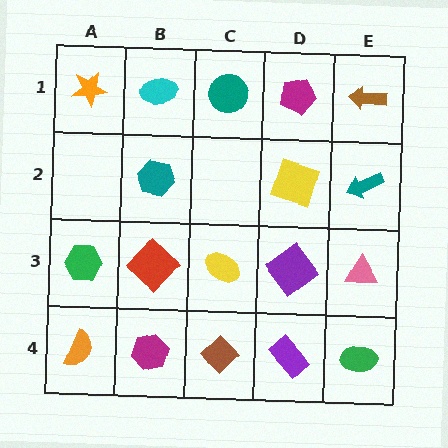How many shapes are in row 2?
3 shapes.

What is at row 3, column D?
A purple diamond.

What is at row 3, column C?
A yellow ellipse.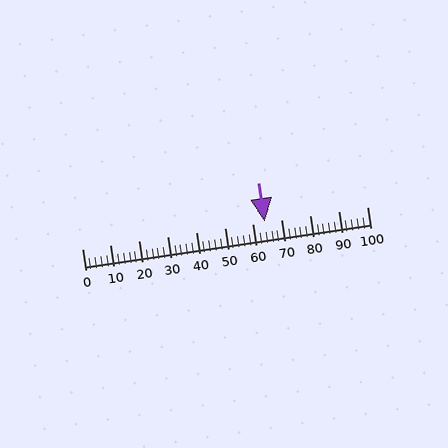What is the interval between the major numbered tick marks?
The major tick marks are spaced 10 units apart.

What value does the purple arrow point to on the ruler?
The purple arrow points to approximately 64.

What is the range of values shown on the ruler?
The ruler shows values from 0 to 100.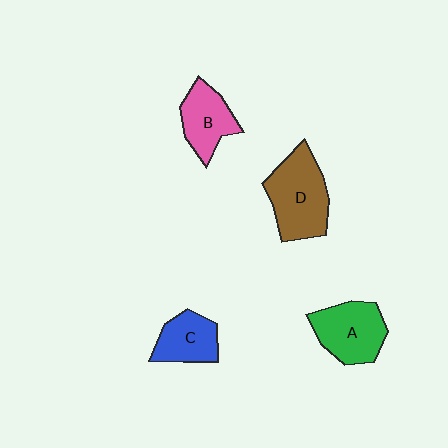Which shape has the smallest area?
Shape C (blue).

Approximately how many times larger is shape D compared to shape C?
Approximately 1.6 times.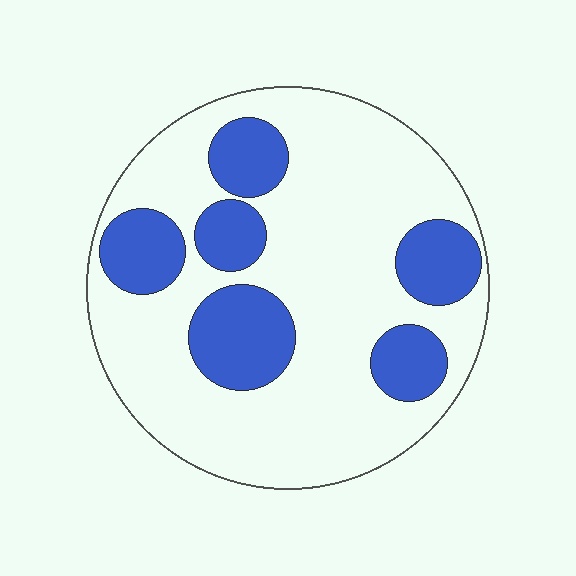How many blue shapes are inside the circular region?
6.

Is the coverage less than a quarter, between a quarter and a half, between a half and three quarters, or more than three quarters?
Between a quarter and a half.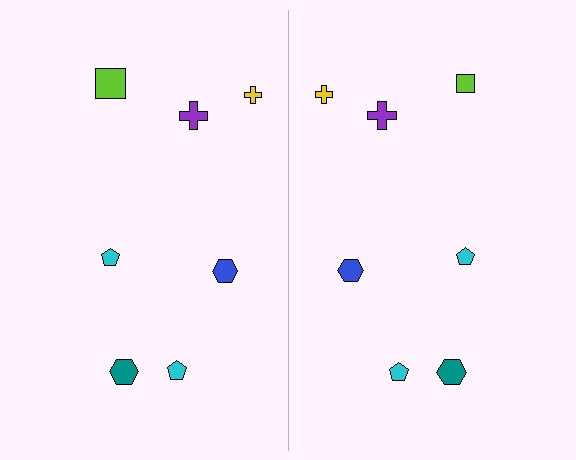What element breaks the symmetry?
The lime square on the right side has a different size than its mirror counterpart.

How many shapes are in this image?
There are 14 shapes in this image.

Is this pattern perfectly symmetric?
No, the pattern is not perfectly symmetric. The lime square on the right side has a different size than its mirror counterpart.